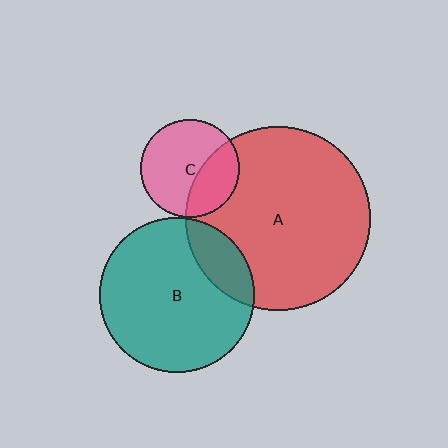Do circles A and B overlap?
Yes.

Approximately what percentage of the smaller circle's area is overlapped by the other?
Approximately 20%.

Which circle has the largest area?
Circle A (red).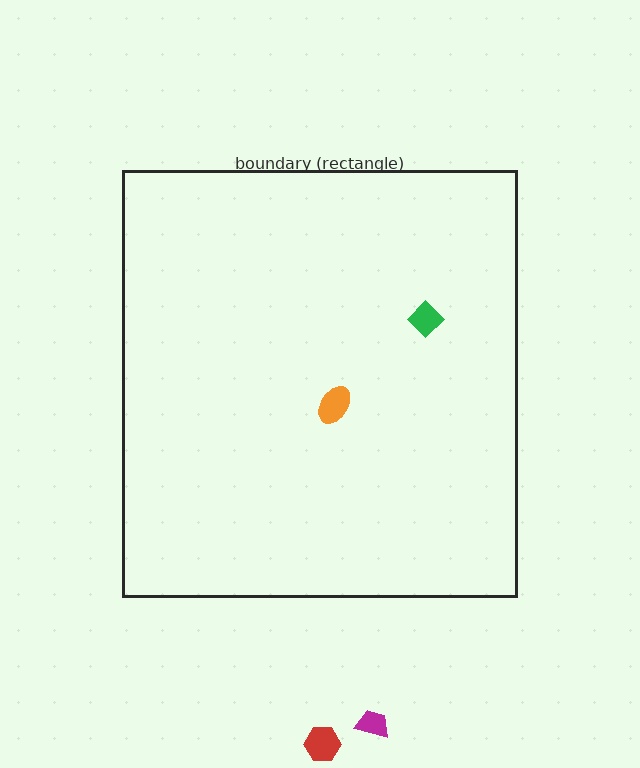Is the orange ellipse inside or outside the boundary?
Inside.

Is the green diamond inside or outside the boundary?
Inside.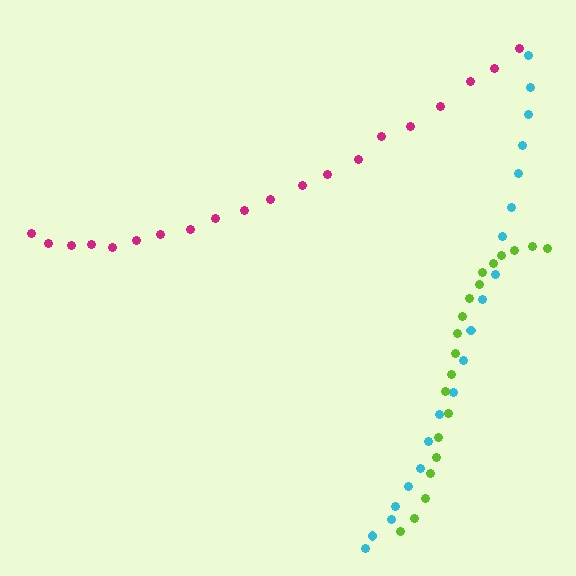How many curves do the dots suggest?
There are 3 distinct paths.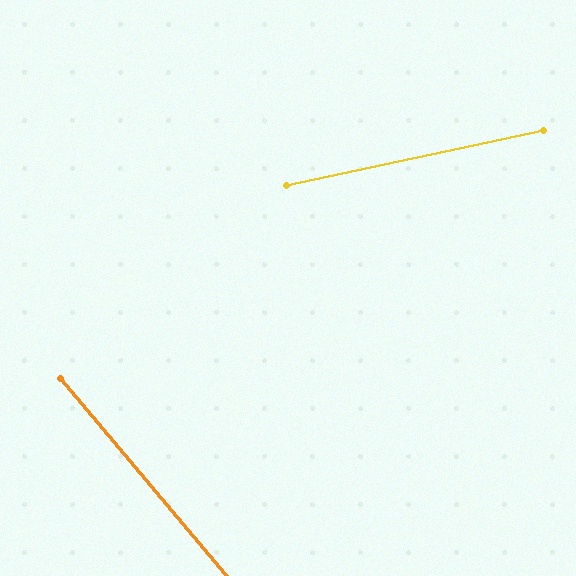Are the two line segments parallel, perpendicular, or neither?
Neither parallel nor perpendicular — they differ by about 62°.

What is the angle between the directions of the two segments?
Approximately 62 degrees.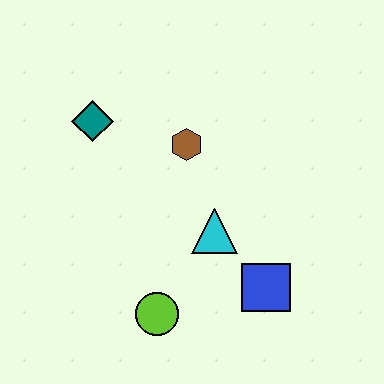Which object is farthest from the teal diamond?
The blue square is farthest from the teal diamond.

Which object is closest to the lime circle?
The cyan triangle is closest to the lime circle.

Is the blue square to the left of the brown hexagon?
No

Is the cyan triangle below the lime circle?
No